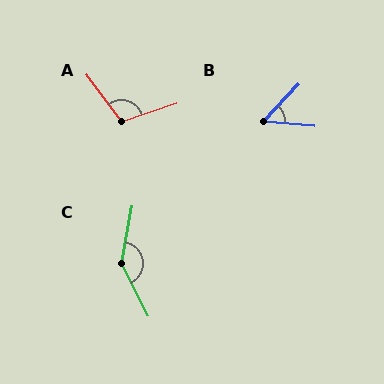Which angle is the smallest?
B, at approximately 52 degrees.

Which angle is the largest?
C, at approximately 142 degrees.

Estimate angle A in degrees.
Approximately 108 degrees.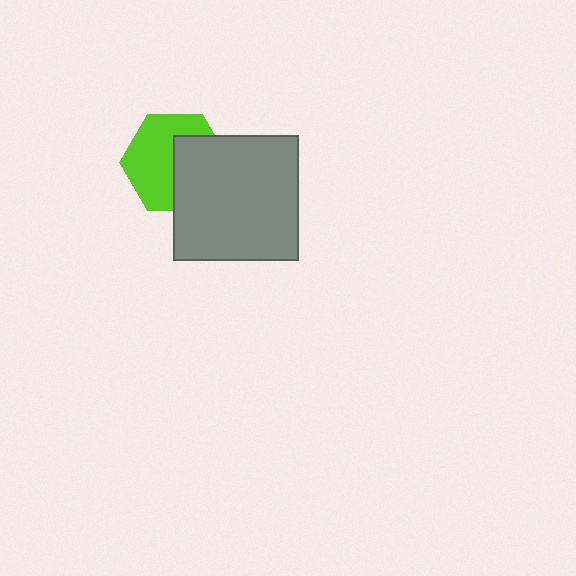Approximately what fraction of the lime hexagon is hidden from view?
Roughly 42% of the lime hexagon is hidden behind the gray square.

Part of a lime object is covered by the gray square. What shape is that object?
It is a hexagon.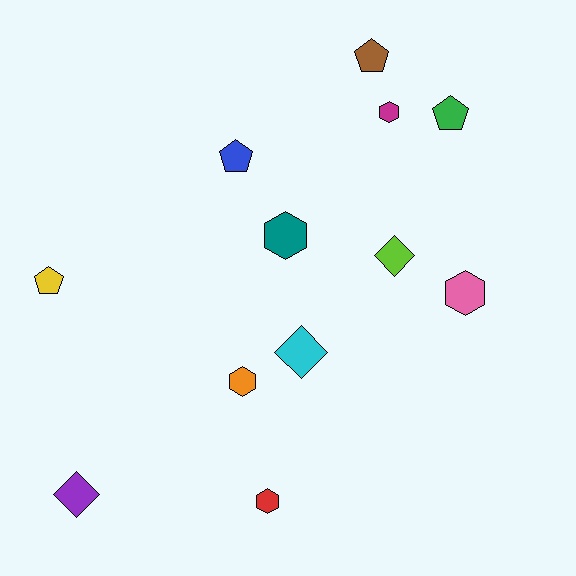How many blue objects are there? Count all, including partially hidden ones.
There is 1 blue object.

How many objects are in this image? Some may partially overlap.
There are 12 objects.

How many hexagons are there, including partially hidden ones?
There are 5 hexagons.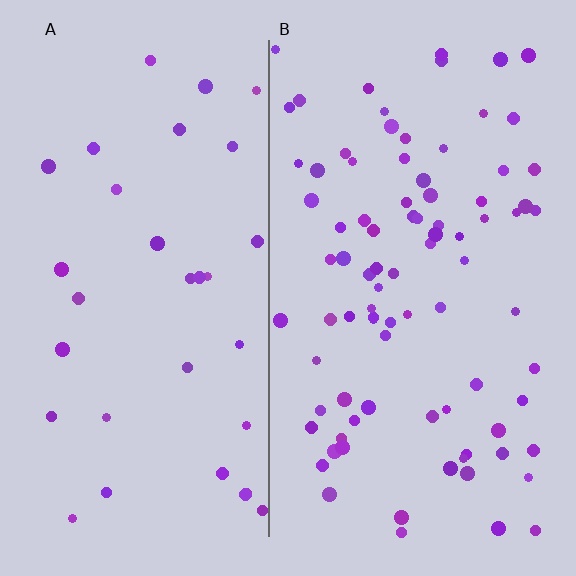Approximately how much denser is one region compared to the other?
Approximately 2.7× — region B over region A.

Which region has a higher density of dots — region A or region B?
B (the right).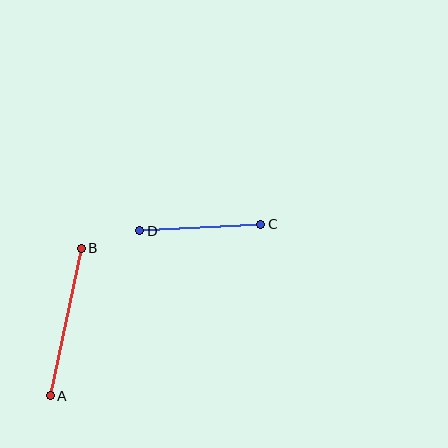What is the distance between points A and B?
The distance is approximately 151 pixels.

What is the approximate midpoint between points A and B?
The midpoint is at approximately (66, 322) pixels.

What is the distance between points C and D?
The distance is approximately 121 pixels.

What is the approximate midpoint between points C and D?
The midpoint is at approximately (200, 227) pixels.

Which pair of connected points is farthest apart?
Points A and B are farthest apart.